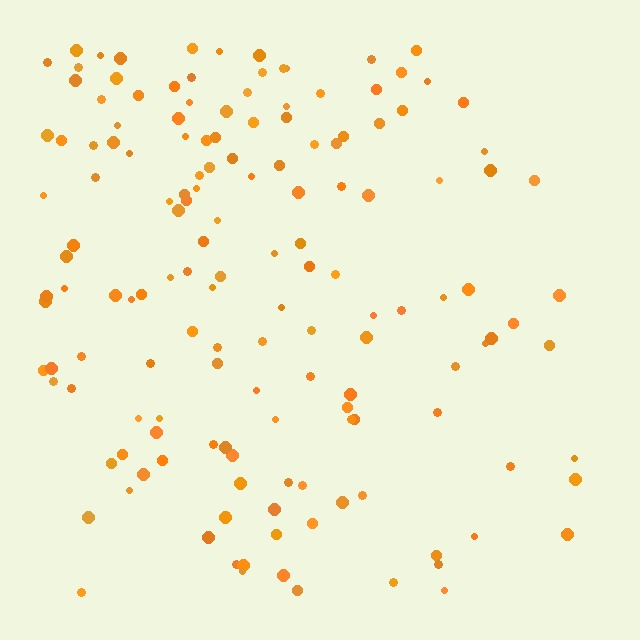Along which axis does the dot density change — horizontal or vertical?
Horizontal.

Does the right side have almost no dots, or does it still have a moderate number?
Still a moderate number, just noticeably fewer than the left.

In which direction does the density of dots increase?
From right to left, with the left side densest.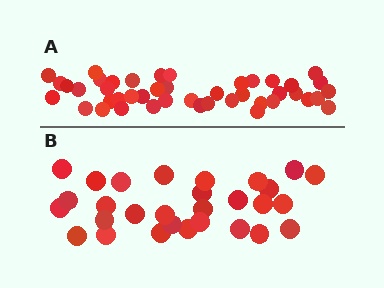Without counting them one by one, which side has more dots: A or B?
Region A (the top region) has more dots.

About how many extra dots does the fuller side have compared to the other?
Region A has approximately 15 more dots than region B.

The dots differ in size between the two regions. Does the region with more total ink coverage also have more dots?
No. Region B has more total ink coverage because its dots are larger, but region A actually contains more individual dots. Total area can be misleading — the number of items is what matters here.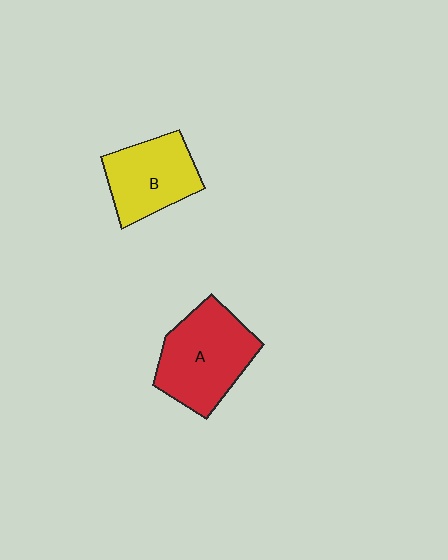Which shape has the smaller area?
Shape B (yellow).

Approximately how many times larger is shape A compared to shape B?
Approximately 1.3 times.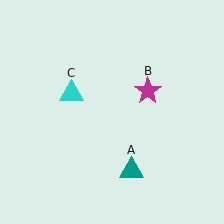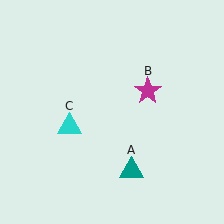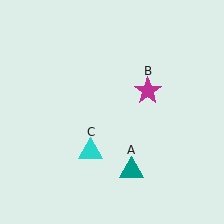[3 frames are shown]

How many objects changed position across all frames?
1 object changed position: cyan triangle (object C).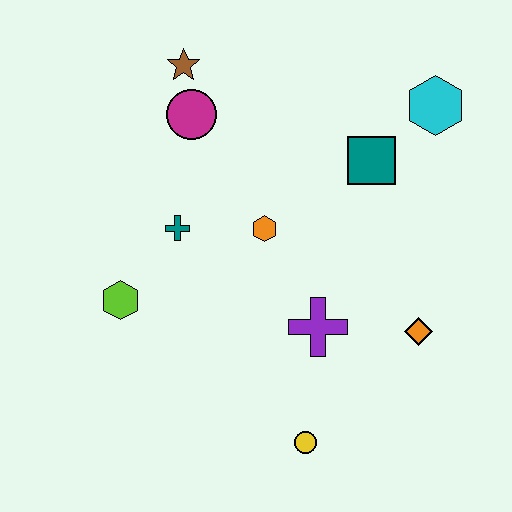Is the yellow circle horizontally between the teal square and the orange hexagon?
Yes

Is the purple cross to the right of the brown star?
Yes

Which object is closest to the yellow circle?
The purple cross is closest to the yellow circle.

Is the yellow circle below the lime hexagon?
Yes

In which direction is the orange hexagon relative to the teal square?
The orange hexagon is to the left of the teal square.